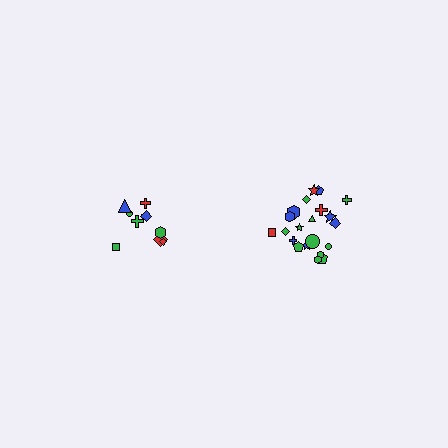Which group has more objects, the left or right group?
The right group.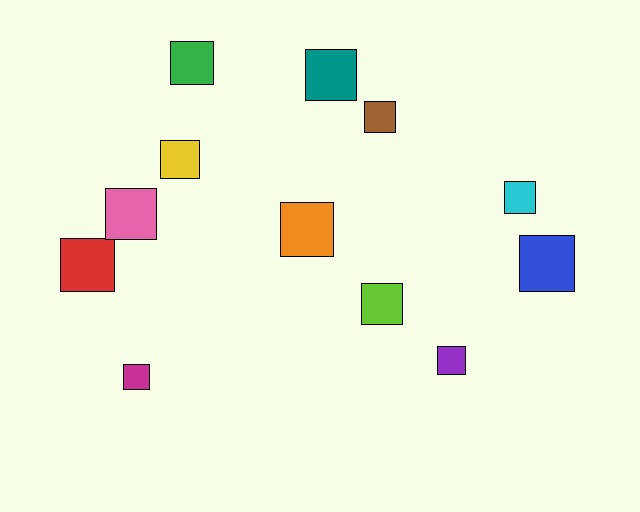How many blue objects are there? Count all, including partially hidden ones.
There is 1 blue object.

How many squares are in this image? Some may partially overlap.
There are 12 squares.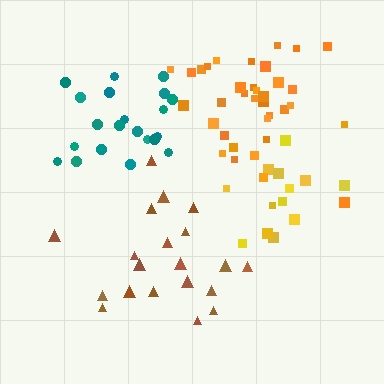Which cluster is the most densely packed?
Orange.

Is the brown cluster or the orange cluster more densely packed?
Orange.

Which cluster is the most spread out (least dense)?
Brown.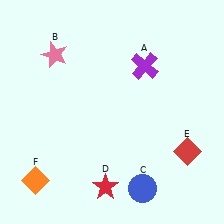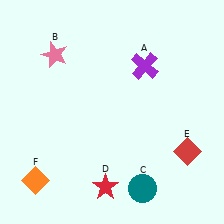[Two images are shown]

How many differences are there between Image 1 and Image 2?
There is 1 difference between the two images.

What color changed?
The circle (C) changed from blue in Image 1 to teal in Image 2.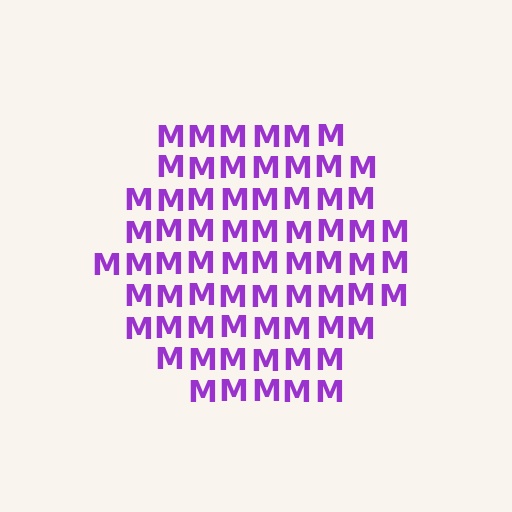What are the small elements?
The small elements are letter M's.